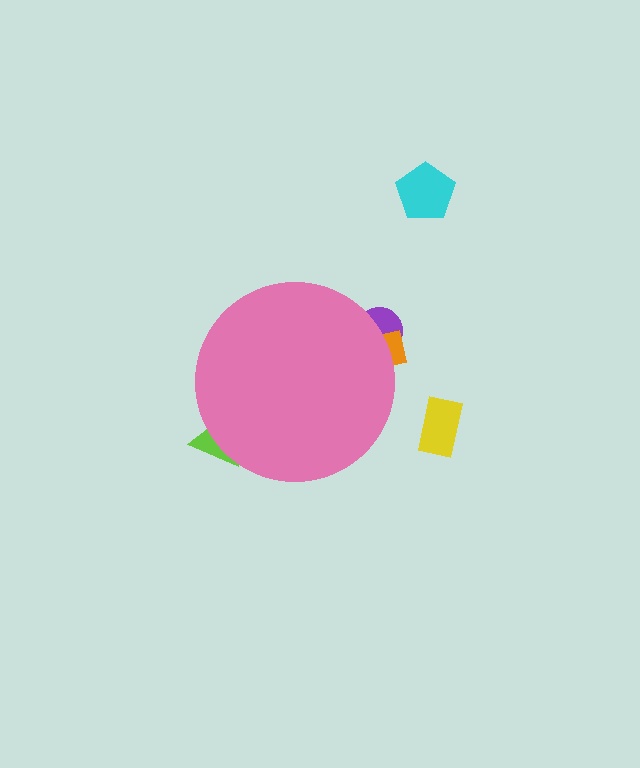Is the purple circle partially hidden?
Yes, the purple circle is partially hidden behind the pink circle.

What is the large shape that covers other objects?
A pink circle.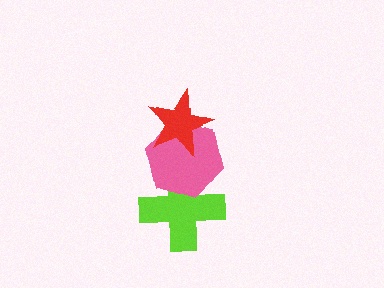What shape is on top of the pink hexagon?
The red star is on top of the pink hexagon.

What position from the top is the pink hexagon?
The pink hexagon is 2nd from the top.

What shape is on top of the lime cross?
The pink hexagon is on top of the lime cross.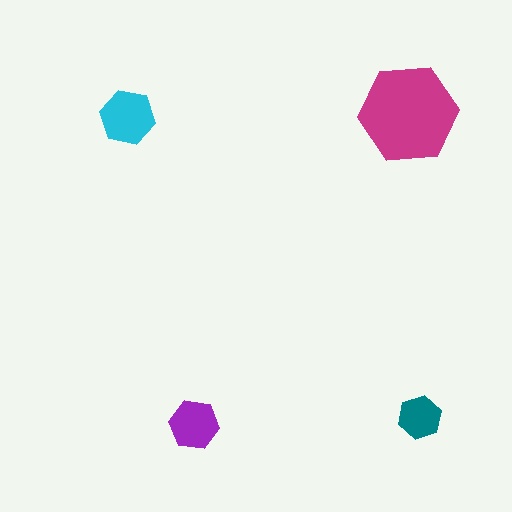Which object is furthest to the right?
The teal hexagon is rightmost.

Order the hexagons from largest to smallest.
the magenta one, the cyan one, the purple one, the teal one.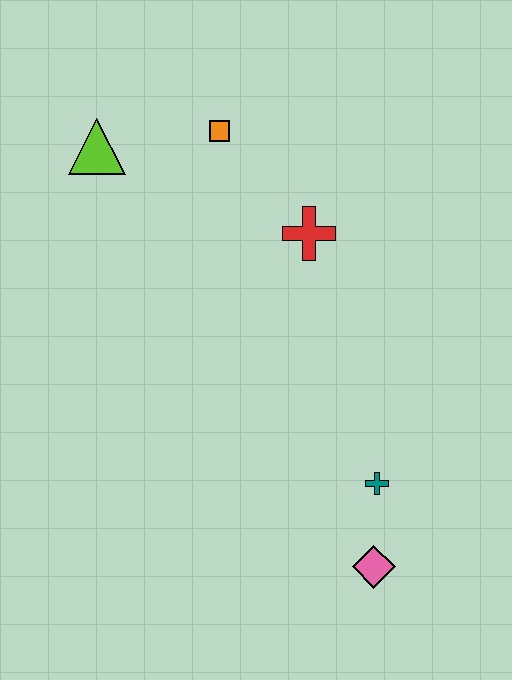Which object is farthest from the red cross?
The pink diamond is farthest from the red cross.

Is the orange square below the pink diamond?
No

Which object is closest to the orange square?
The lime triangle is closest to the orange square.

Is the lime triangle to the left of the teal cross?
Yes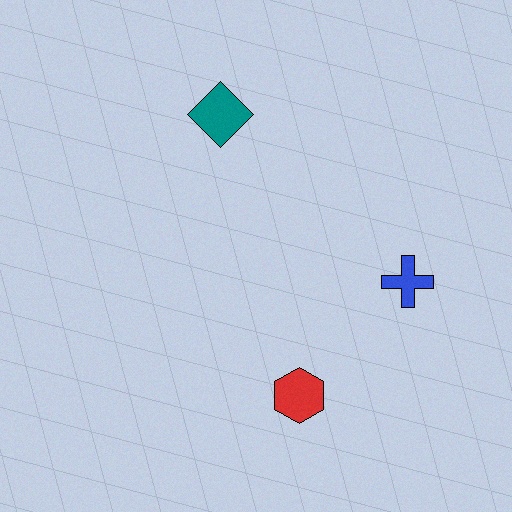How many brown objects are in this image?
There are no brown objects.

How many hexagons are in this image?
There is 1 hexagon.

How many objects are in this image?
There are 3 objects.